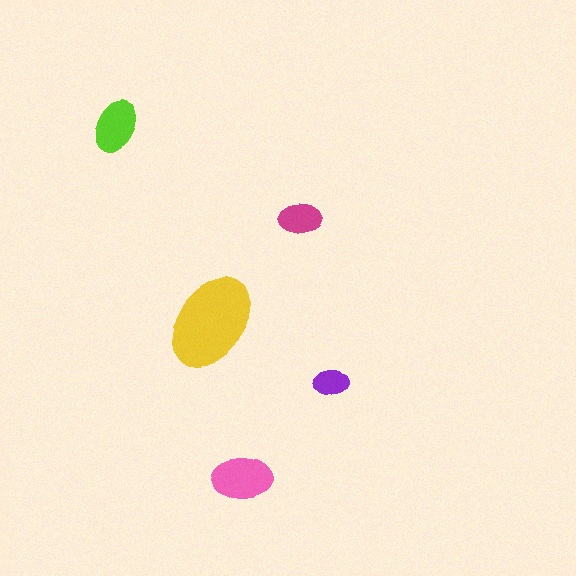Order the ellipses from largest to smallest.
the yellow one, the pink one, the lime one, the magenta one, the purple one.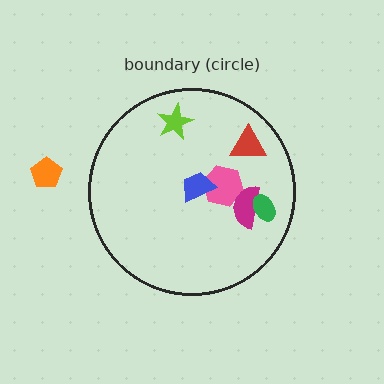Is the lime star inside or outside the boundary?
Inside.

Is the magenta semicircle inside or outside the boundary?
Inside.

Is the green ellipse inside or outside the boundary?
Inside.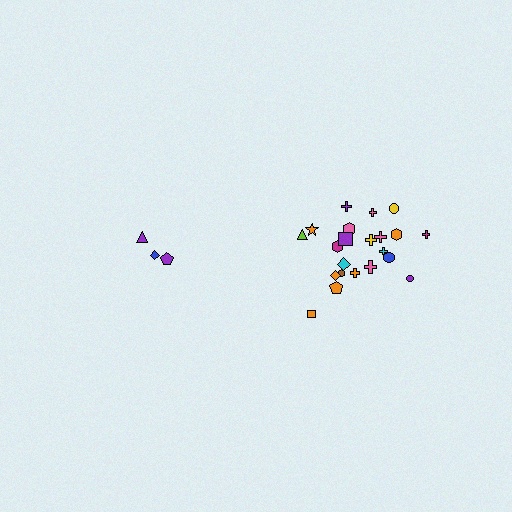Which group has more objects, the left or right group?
The right group.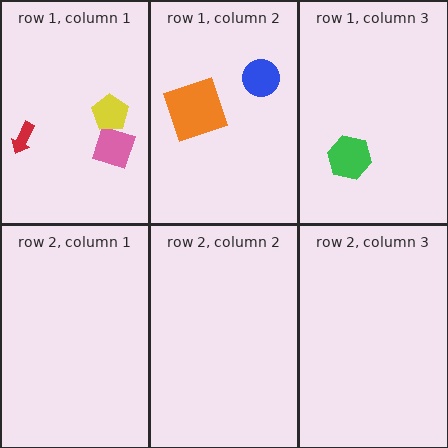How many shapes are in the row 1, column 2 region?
2.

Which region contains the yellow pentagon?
The row 1, column 1 region.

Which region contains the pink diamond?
The row 1, column 1 region.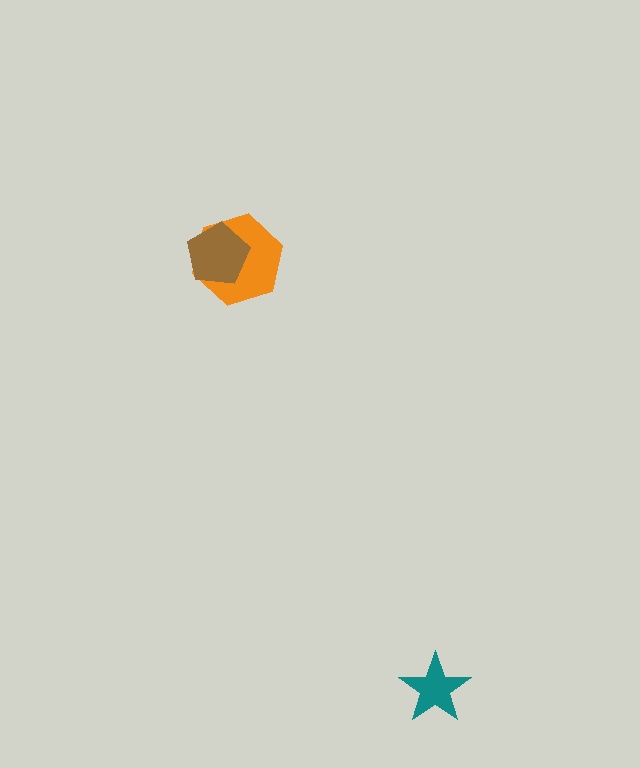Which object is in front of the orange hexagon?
The brown pentagon is in front of the orange hexagon.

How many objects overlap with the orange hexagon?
1 object overlaps with the orange hexagon.